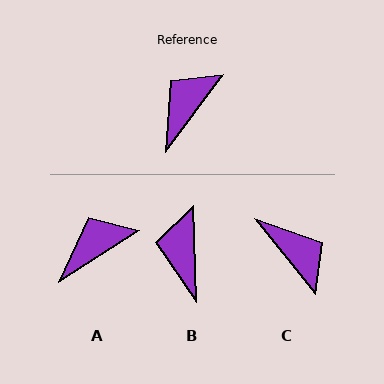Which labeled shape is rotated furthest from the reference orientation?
C, about 105 degrees away.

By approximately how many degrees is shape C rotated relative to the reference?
Approximately 105 degrees clockwise.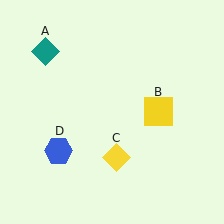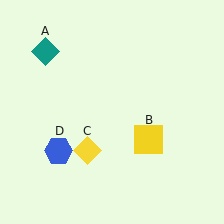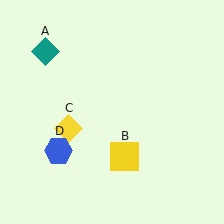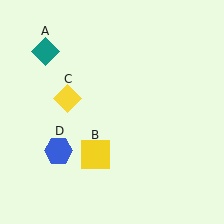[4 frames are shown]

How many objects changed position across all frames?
2 objects changed position: yellow square (object B), yellow diamond (object C).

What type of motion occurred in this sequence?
The yellow square (object B), yellow diamond (object C) rotated clockwise around the center of the scene.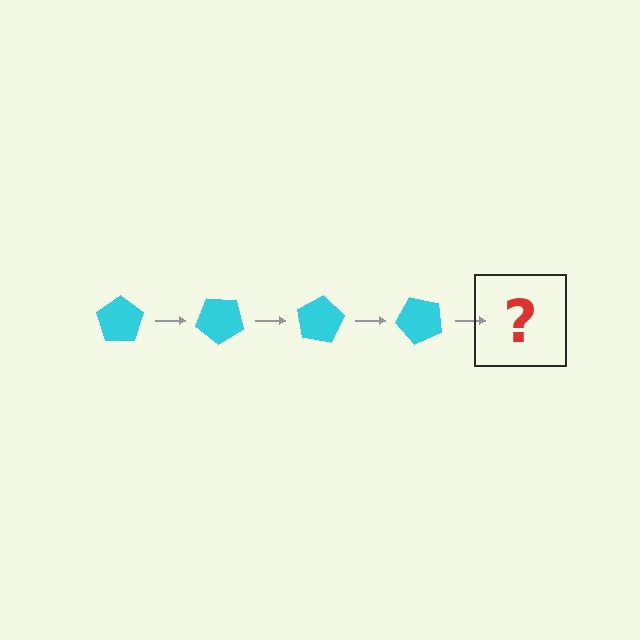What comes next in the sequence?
The next element should be a cyan pentagon rotated 160 degrees.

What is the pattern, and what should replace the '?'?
The pattern is that the pentagon rotates 40 degrees each step. The '?' should be a cyan pentagon rotated 160 degrees.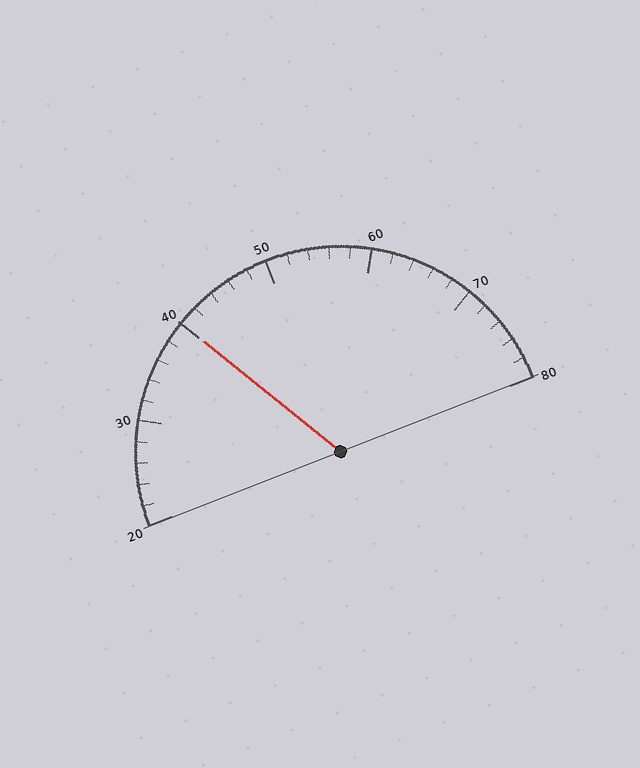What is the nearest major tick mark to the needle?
The nearest major tick mark is 40.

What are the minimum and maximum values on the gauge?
The gauge ranges from 20 to 80.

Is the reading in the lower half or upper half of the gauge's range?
The reading is in the lower half of the range (20 to 80).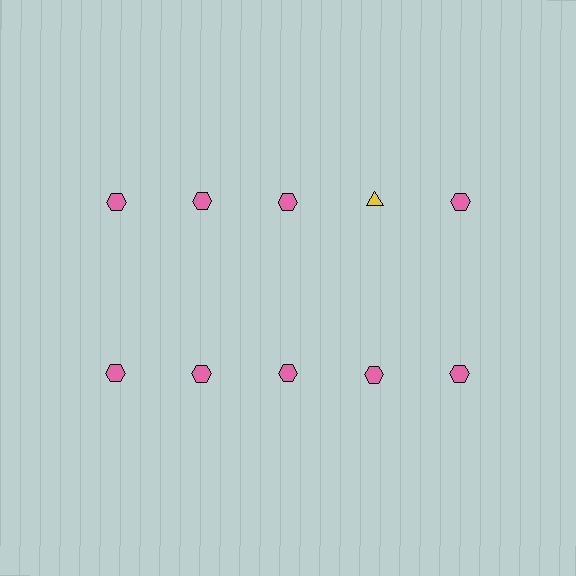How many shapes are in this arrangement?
There are 10 shapes arranged in a grid pattern.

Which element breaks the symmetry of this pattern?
The yellow triangle in the top row, second from right column breaks the symmetry. All other shapes are pink hexagons.